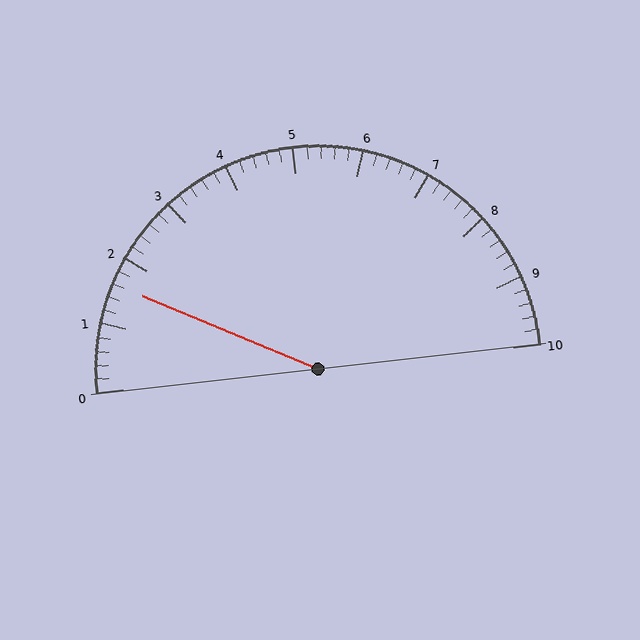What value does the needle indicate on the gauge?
The needle indicates approximately 1.6.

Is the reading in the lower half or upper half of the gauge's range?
The reading is in the lower half of the range (0 to 10).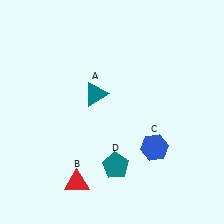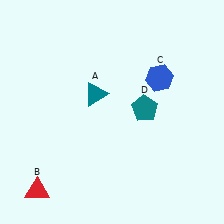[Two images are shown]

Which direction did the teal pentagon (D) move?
The teal pentagon (D) moved up.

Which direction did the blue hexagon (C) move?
The blue hexagon (C) moved up.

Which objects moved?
The objects that moved are: the red triangle (B), the blue hexagon (C), the teal pentagon (D).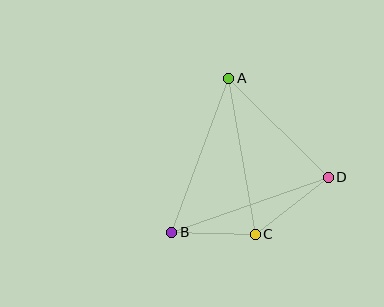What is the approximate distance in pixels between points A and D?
The distance between A and D is approximately 140 pixels.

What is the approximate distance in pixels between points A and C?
The distance between A and C is approximately 158 pixels.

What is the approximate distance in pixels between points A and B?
The distance between A and B is approximately 164 pixels.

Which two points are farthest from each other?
Points B and D are farthest from each other.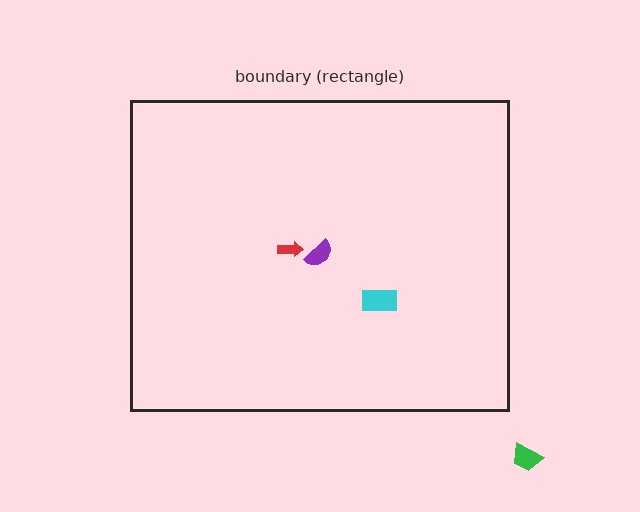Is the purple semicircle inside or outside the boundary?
Inside.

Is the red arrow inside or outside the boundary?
Inside.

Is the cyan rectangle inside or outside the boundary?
Inside.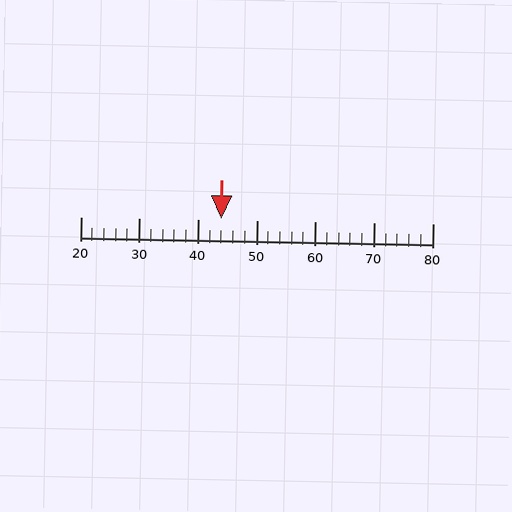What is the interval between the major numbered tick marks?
The major tick marks are spaced 10 units apart.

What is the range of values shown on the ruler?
The ruler shows values from 20 to 80.